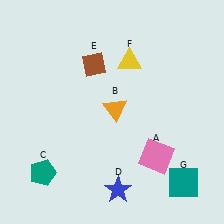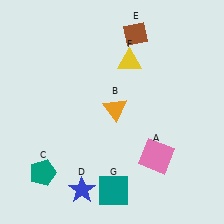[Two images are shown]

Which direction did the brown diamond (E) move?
The brown diamond (E) moved right.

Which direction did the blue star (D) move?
The blue star (D) moved left.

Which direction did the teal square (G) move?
The teal square (G) moved left.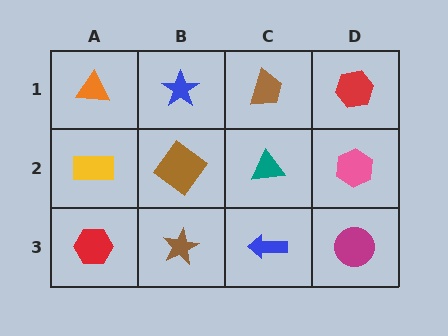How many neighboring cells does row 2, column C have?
4.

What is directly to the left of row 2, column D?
A teal triangle.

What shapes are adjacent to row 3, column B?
A brown diamond (row 2, column B), a red hexagon (row 3, column A), a blue arrow (row 3, column C).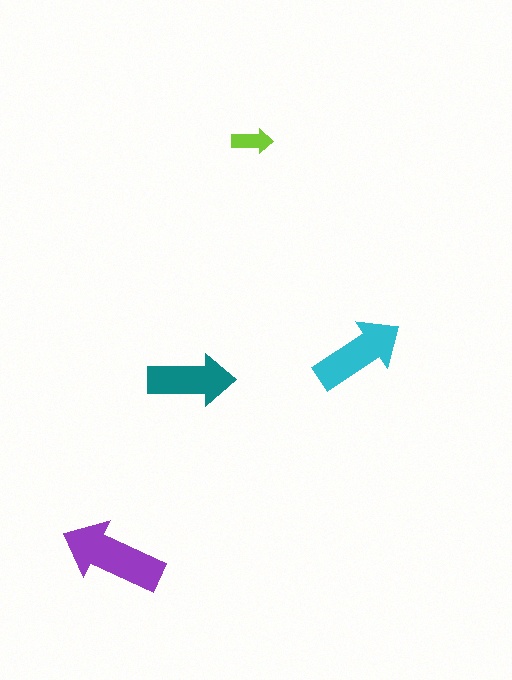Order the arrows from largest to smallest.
the purple one, the cyan one, the teal one, the lime one.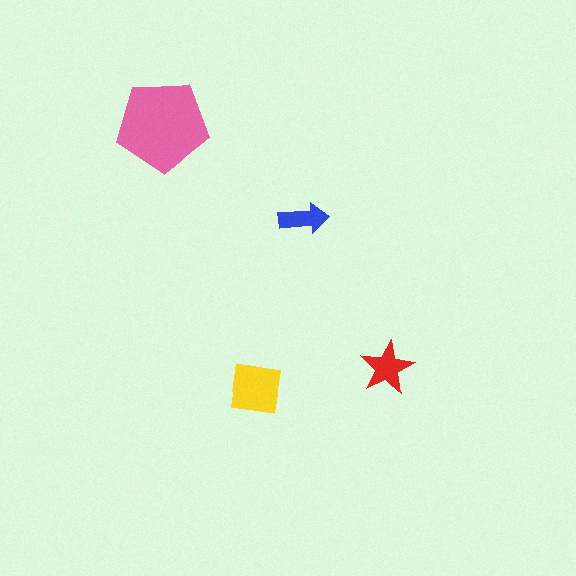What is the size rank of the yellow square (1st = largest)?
2nd.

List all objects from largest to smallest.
The pink pentagon, the yellow square, the red star, the blue arrow.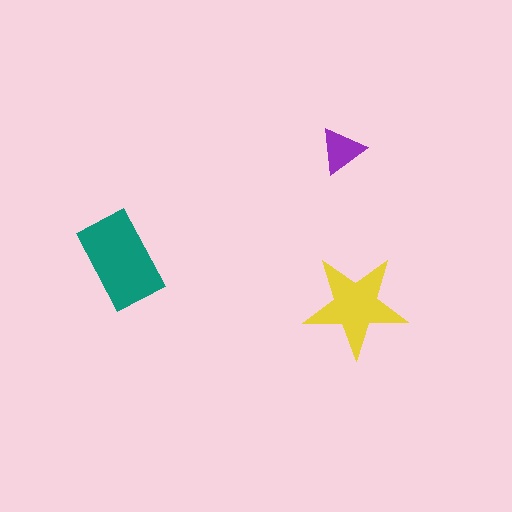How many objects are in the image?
There are 3 objects in the image.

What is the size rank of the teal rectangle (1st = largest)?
1st.